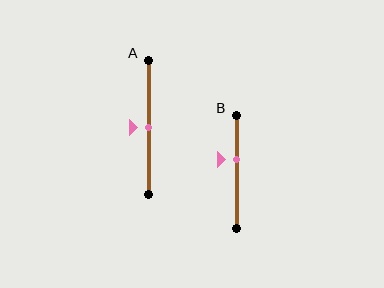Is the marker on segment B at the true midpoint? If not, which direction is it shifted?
No, the marker on segment B is shifted upward by about 11% of the segment length.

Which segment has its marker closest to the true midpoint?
Segment A has its marker closest to the true midpoint.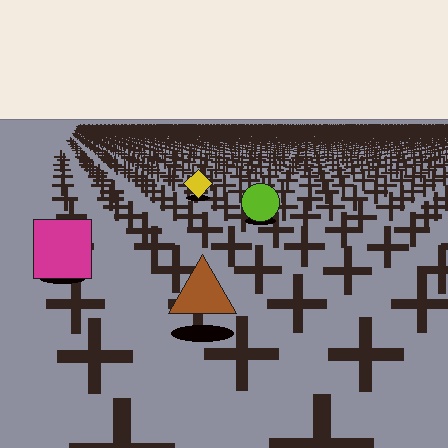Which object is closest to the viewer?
The brown triangle is closest. The texture marks near it are larger and more spread out.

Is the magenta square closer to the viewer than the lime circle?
Yes. The magenta square is closer — you can tell from the texture gradient: the ground texture is coarser near it.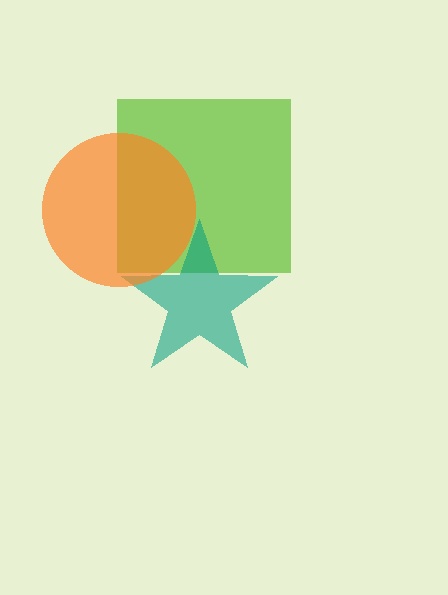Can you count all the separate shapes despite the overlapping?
Yes, there are 3 separate shapes.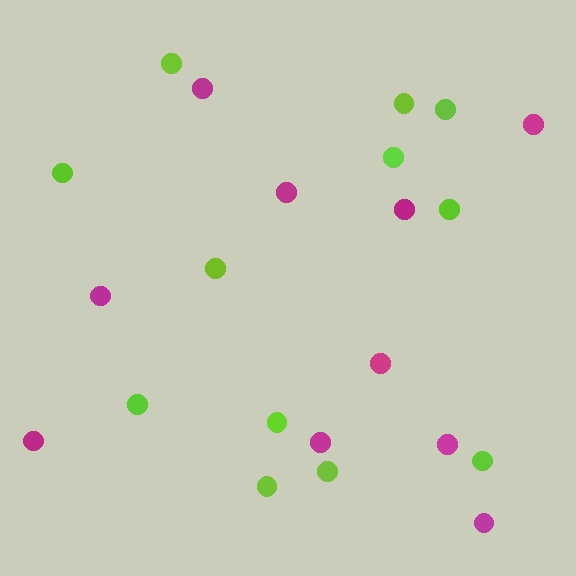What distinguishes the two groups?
There are 2 groups: one group of lime circles (12) and one group of magenta circles (10).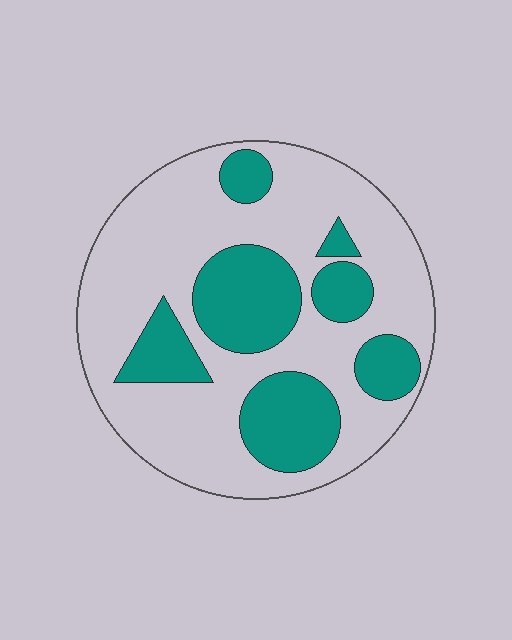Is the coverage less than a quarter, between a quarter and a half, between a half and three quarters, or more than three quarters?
Between a quarter and a half.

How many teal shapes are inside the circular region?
7.